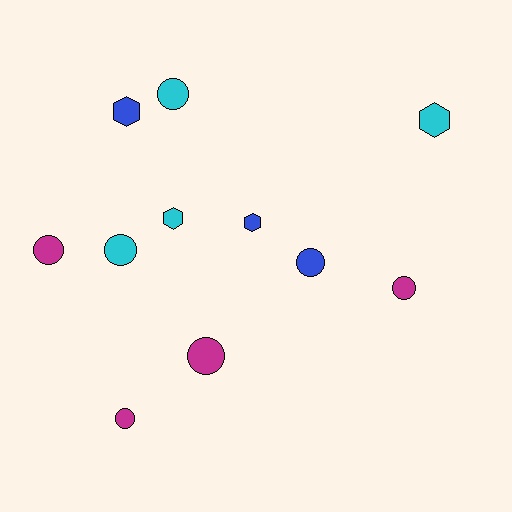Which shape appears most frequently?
Circle, with 7 objects.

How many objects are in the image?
There are 11 objects.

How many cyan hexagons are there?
There are 2 cyan hexagons.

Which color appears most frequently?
Magenta, with 4 objects.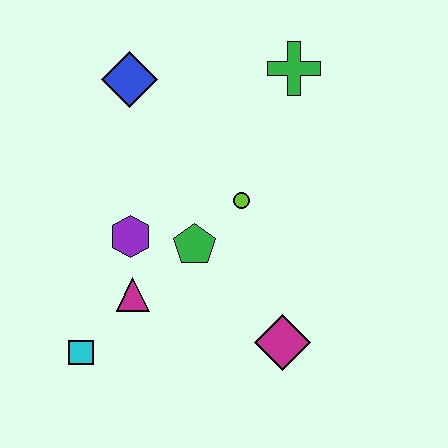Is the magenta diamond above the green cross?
No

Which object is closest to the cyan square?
The magenta triangle is closest to the cyan square.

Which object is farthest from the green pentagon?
The green cross is farthest from the green pentagon.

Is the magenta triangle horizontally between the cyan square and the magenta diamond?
Yes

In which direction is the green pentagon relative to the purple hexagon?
The green pentagon is to the right of the purple hexagon.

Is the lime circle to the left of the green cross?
Yes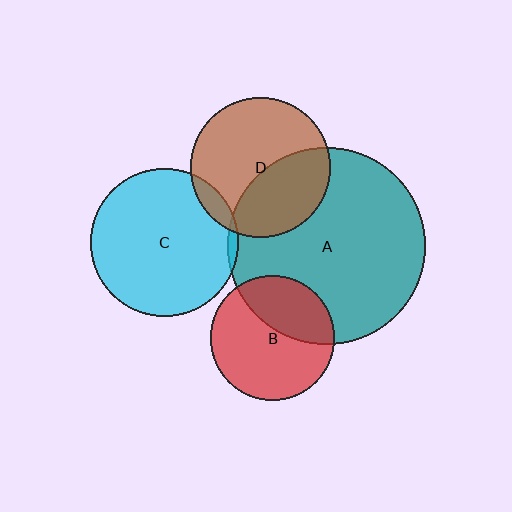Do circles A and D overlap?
Yes.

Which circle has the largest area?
Circle A (teal).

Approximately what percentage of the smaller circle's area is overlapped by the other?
Approximately 40%.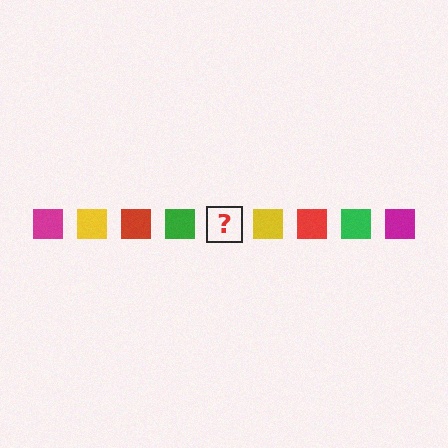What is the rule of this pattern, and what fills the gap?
The rule is that the pattern cycles through magenta, yellow, red, green squares. The gap should be filled with a magenta square.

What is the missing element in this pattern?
The missing element is a magenta square.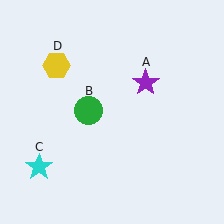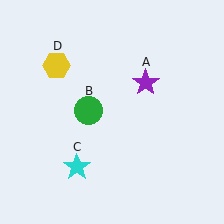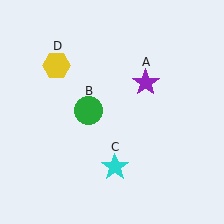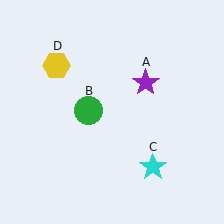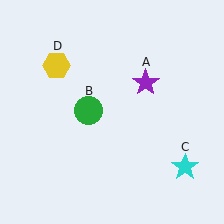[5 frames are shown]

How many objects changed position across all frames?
1 object changed position: cyan star (object C).